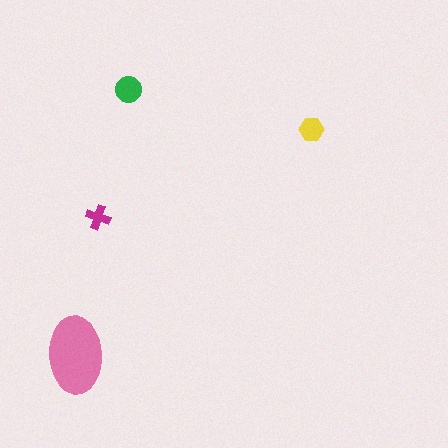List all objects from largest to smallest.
The pink ellipse, the green circle, the yellow hexagon, the magenta cross.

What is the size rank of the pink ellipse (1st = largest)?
1st.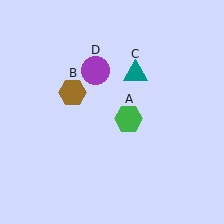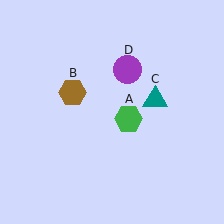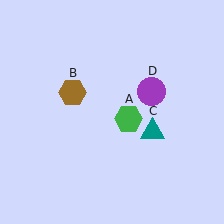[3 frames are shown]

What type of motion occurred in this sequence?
The teal triangle (object C), purple circle (object D) rotated clockwise around the center of the scene.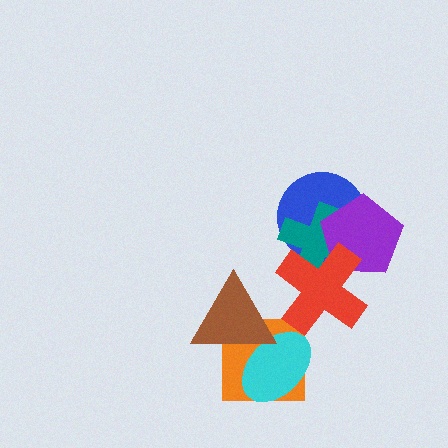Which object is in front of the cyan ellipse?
The brown triangle is in front of the cyan ellipse.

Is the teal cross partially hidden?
Yes, it is partially covered by another shape.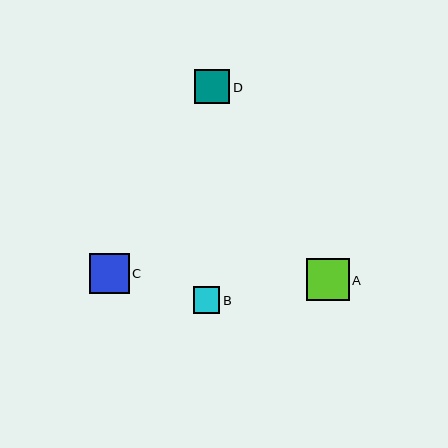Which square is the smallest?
Square B is the smallest with a size of approximately 26 pixels.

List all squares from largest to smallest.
From largest to smallest: A, C, D, B.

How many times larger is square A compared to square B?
Square A is approximately 1.6 times the size of square B.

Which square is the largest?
Square A is the largest with a size of approximately 42 pixels.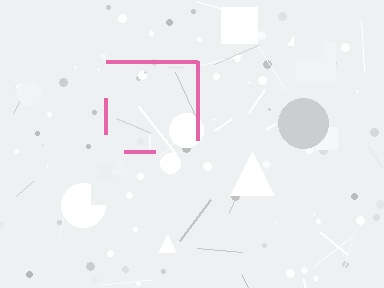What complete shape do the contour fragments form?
The contour fragments form a square.